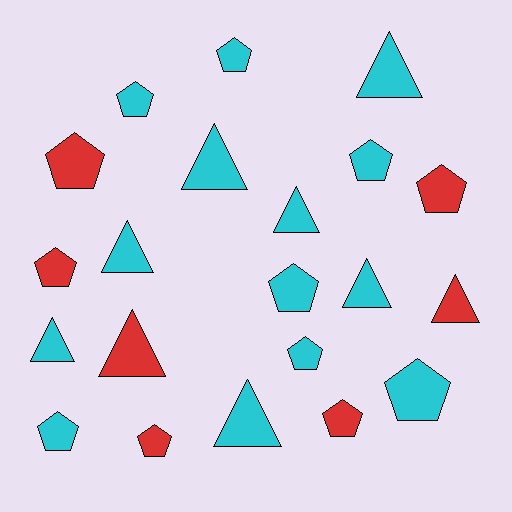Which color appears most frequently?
Cyan, with 14 objects.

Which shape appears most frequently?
Pentagon, with 12 objects.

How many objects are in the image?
There are 21 objects.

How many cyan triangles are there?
There are 7 cyan triangles.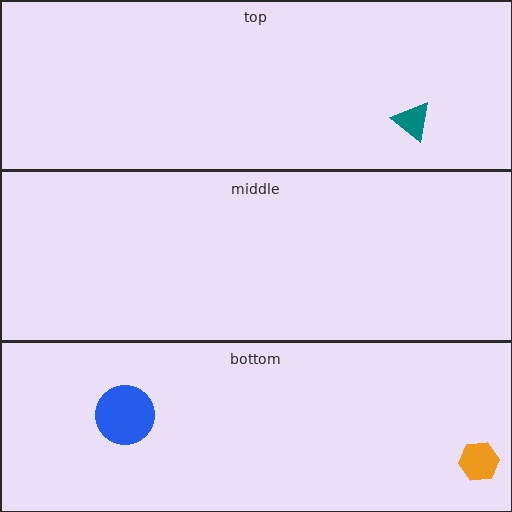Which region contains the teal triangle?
The top region.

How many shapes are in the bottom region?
2.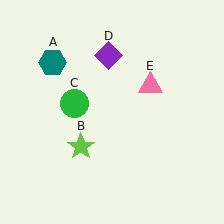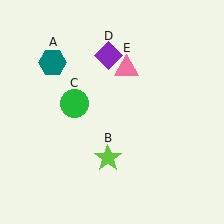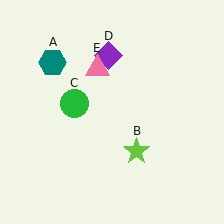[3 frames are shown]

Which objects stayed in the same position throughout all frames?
Teal hexagon (object A) and green circle (object C) and purple diamond (object D) remained stationary.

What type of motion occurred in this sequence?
The lime star (object B), pink triangle (object E) rotated counterclockwise around the center of the scene.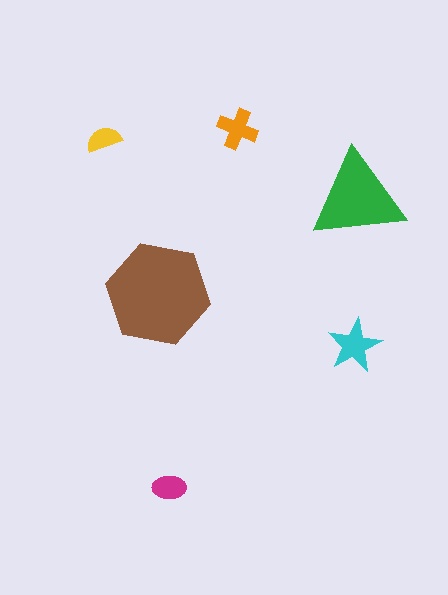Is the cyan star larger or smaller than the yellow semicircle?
Larger.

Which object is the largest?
The brown hexagon.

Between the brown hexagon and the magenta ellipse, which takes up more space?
The brown hexagon.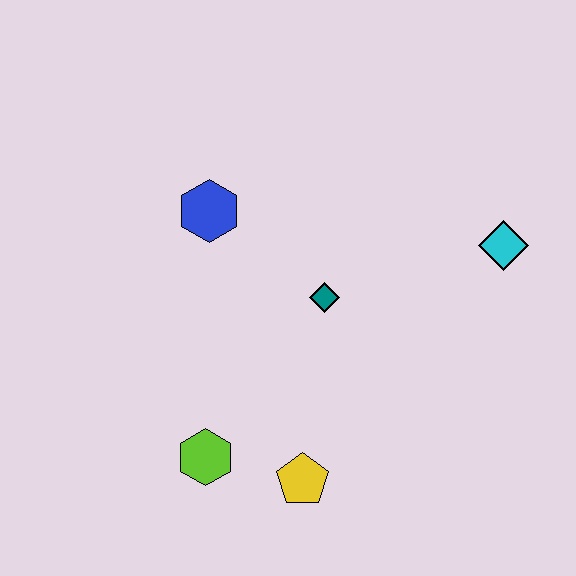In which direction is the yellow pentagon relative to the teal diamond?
The yellow pentagon is below the teal diamond.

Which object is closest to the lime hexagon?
The yellow pentagon is closest to the lime hexagon.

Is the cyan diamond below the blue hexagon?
Yes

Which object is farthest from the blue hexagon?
The cyan diamond is farthest from the blue hexagon.